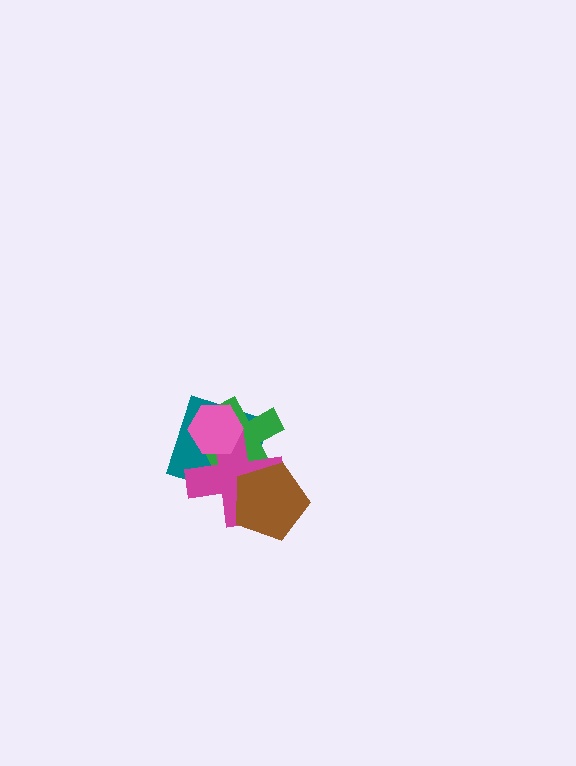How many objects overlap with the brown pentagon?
2 objects overlap with the brown pentagon.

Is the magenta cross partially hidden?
Yes, it is partially covered by another shape.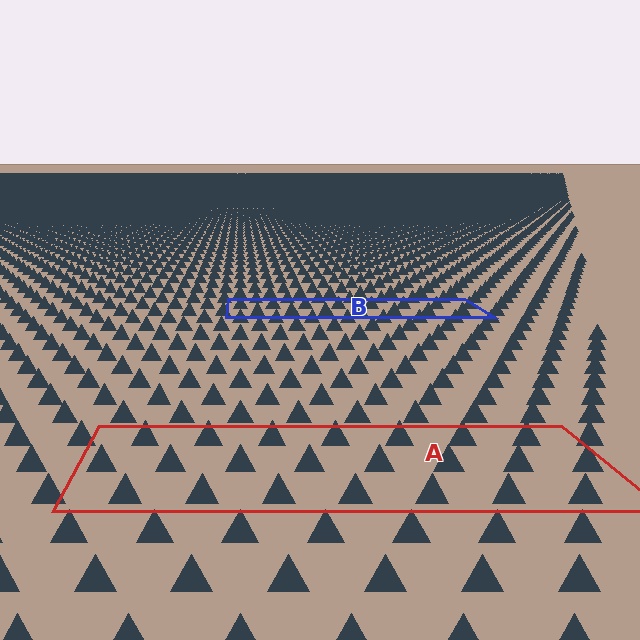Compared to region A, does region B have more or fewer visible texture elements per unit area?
Region B has more texture elements per unit area — they are packed more densely because it is farther away.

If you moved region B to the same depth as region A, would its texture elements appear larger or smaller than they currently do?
They would appear larger. At a closer depth, the same texture elements are projected at a bigger on-screen size.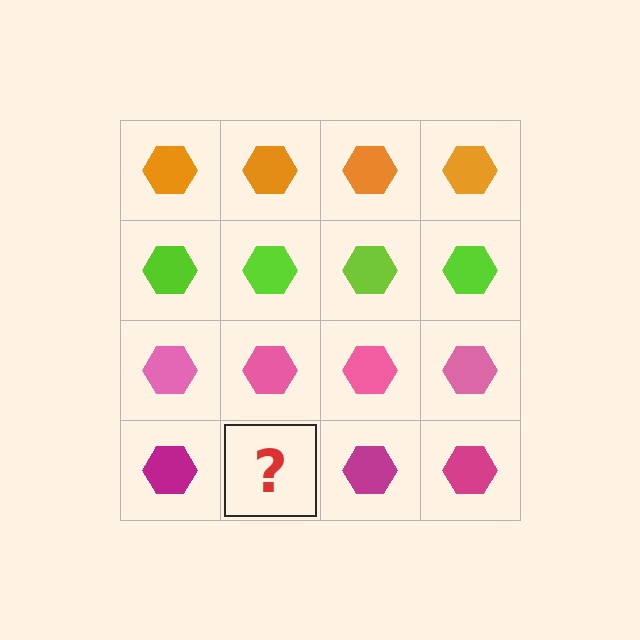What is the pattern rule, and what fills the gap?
The rule is that each row has a consistent color. The gap should be filled with a magenta hexagon.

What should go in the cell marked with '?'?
The missing cell should contain a magenta hexagon.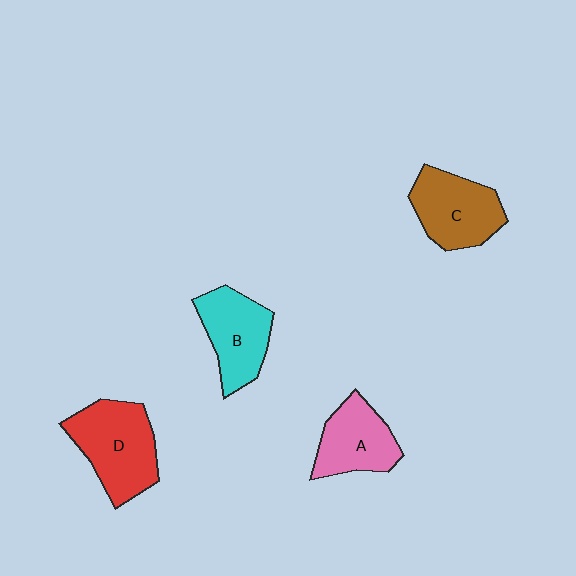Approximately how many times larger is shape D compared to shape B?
Approximately 1.2 times.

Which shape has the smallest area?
Shape A (pink).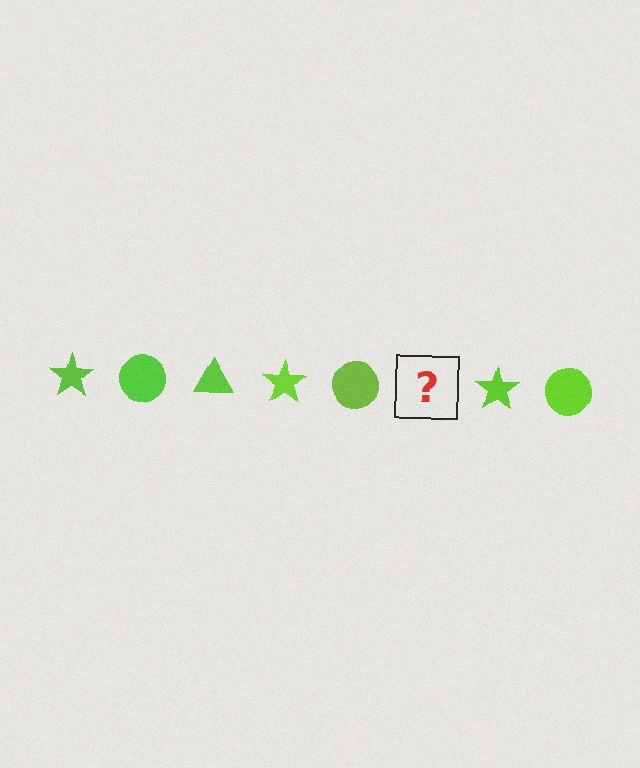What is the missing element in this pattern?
The missing element is a lime triangle.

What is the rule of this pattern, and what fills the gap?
The rule is that the pattern cycles through star, circle, triangle shapes in lime. The gap should be filled with a lime triangle.